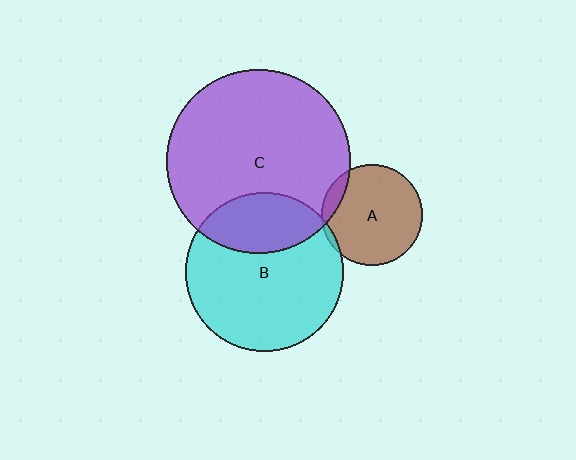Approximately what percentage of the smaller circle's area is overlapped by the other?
Approximately 10%.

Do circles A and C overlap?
Yes.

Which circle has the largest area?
Circle C (purple).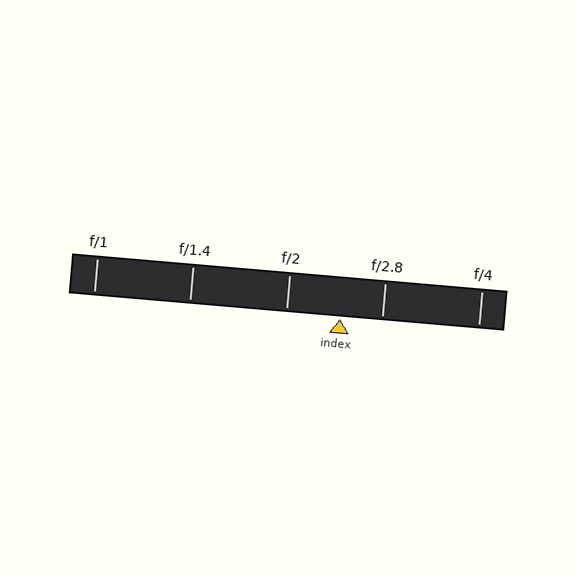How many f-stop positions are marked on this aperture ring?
There are 5 f-stop positions marked.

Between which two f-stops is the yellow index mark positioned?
The index mark is between f/2 and f/2.8.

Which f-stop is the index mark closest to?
The index mark is closest to f/2.8.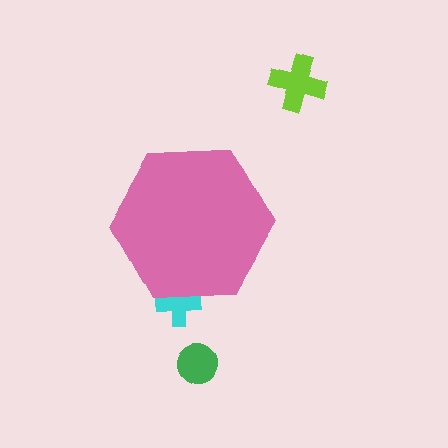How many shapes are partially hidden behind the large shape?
1 shape is partially hidden.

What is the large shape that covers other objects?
A pink hexagon.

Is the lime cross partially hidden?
No, the lime cross is fully visible.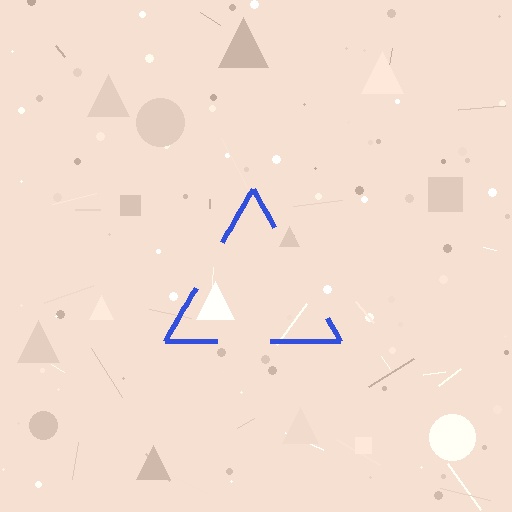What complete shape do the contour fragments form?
The contour fragments form a triangle.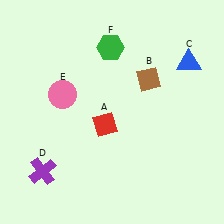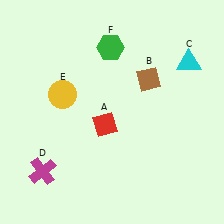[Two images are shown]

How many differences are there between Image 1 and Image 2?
There are 3 differences between the two images.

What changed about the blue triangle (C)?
In Image 1, C is blue. In Image 2, it changed to cyan.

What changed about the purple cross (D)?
In Image 1, D is purple. In Image 2, it changed to magenta.